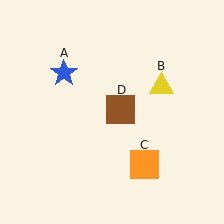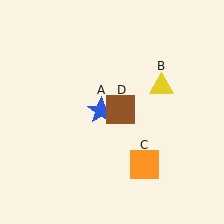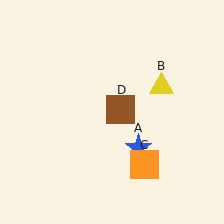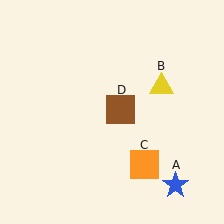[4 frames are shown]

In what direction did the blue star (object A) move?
The blue star (object A) moved down and to the right.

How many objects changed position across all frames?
1 object changed position: blue star (object A).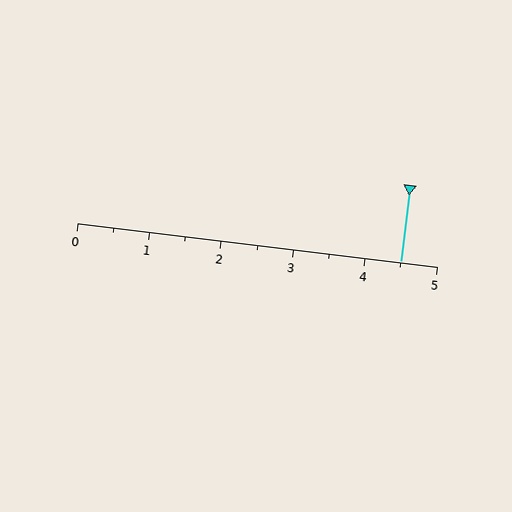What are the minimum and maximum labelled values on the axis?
The axis runs from 0 to 5.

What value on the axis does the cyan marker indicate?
The marker indicates approximately 4.5.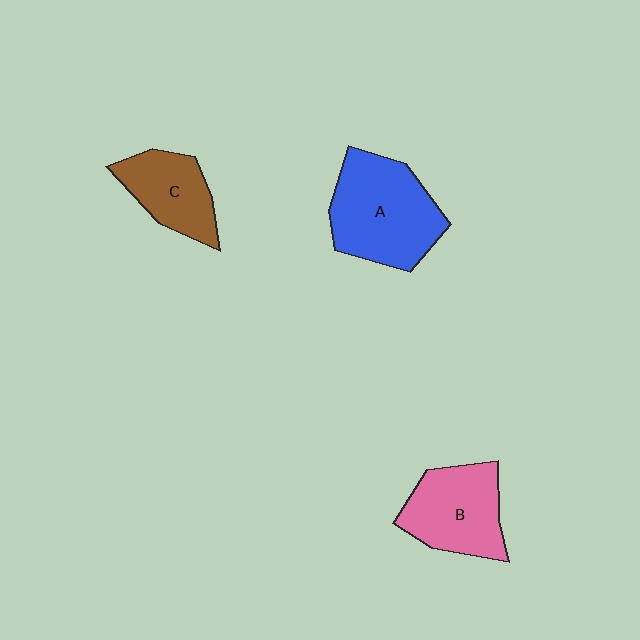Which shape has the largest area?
Shape A (blue).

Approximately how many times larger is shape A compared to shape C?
Approximately 1.6 times.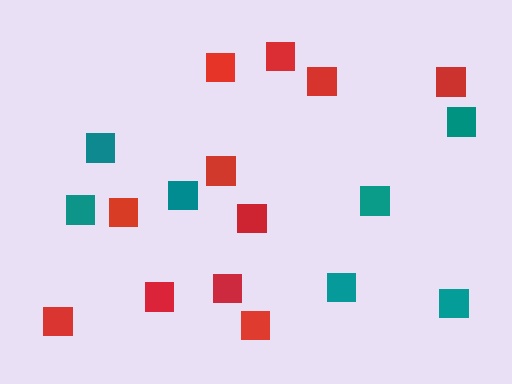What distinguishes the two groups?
There are 2 groups: one group of red squares (11) and one group of teal squares (7).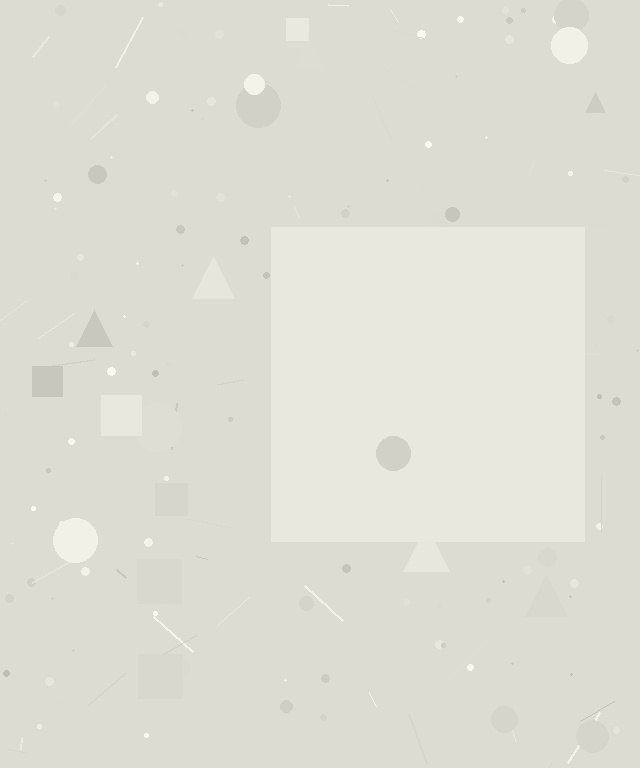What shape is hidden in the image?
A square is hidden in the image.